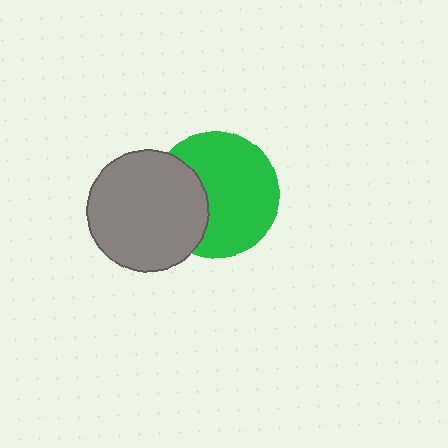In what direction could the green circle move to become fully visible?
The green circle could move right. That would shift it out from behind the gray circle entirely.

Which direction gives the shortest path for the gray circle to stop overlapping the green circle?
Moving left gives the shortest separation.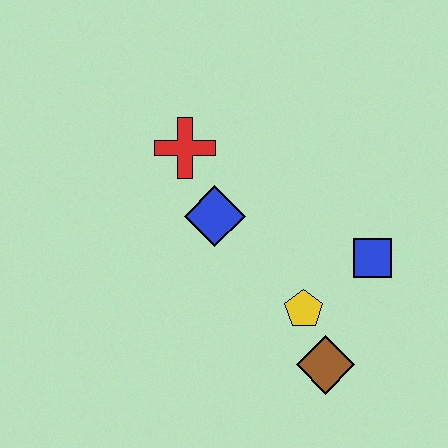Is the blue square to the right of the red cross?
Yes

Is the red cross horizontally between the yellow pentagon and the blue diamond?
No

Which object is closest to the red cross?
The blue diamond is closest to the red cross.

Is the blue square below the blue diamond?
Yes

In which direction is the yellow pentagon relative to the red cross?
The yellow pentagon is below the red cross.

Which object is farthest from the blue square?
The red cross is farthest from the blue square.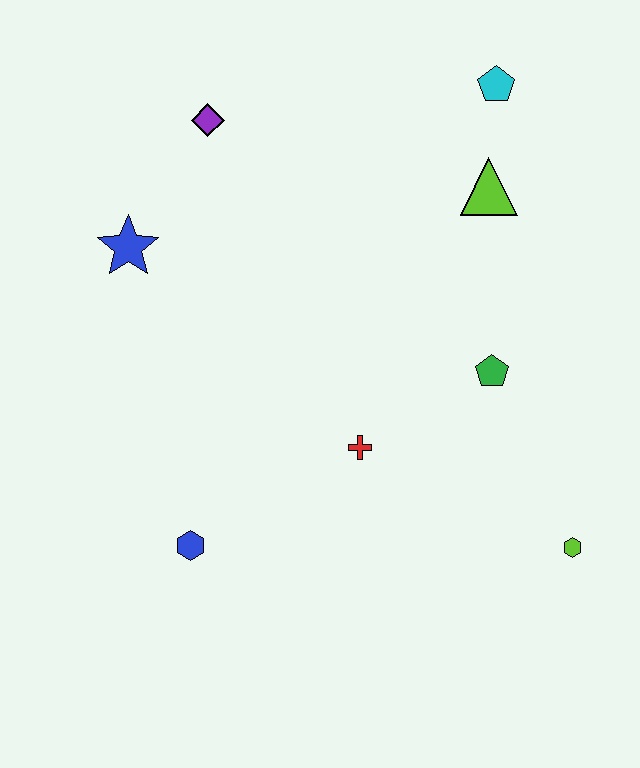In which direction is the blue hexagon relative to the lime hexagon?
The blue hexagon is to the left of the lime hexagon.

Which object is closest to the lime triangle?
The cyan pentagon is closest to the lime triangle.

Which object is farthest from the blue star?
The lime hexagon is farthest from the blue star.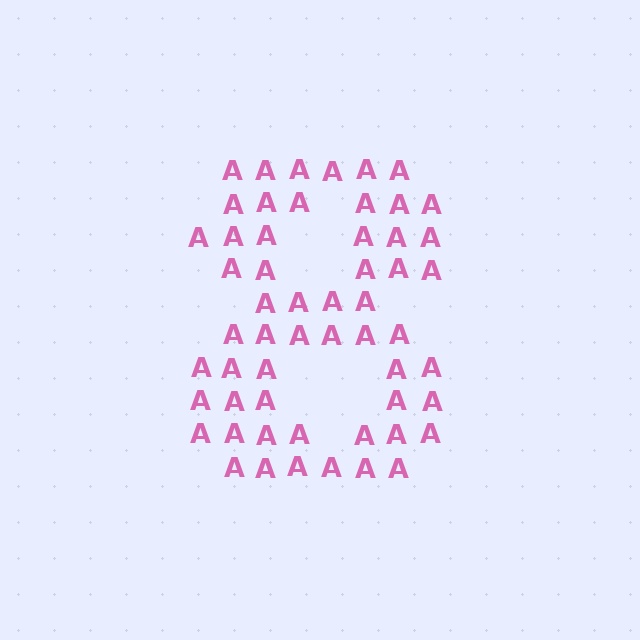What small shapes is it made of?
It is made of small letter A's.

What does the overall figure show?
The overall figure shows the digit 8.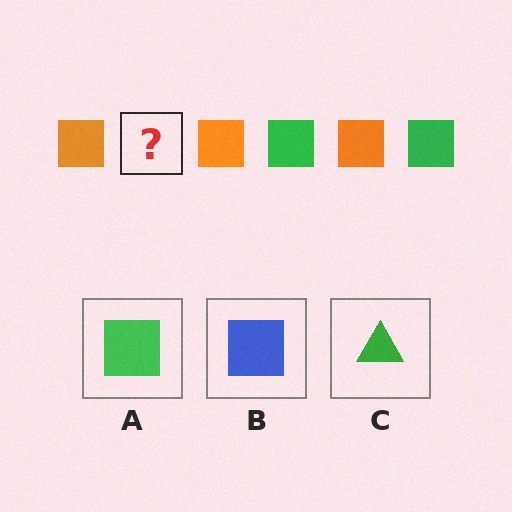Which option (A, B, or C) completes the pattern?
A.